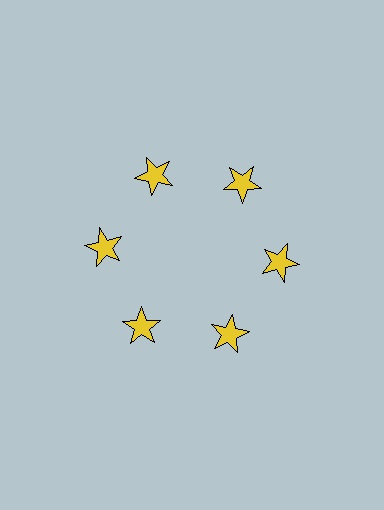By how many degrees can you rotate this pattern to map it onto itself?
The pattern maps onto itself every 60 degrees of rotation.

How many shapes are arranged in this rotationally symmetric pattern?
There are 6 shapes, arranged in 6 groups of 1.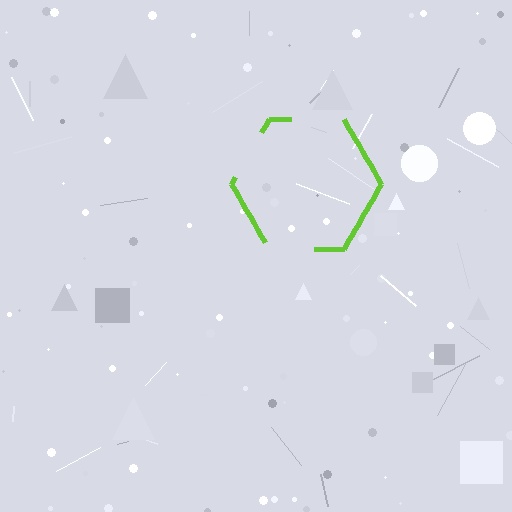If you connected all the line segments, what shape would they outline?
They would outline a hexagon.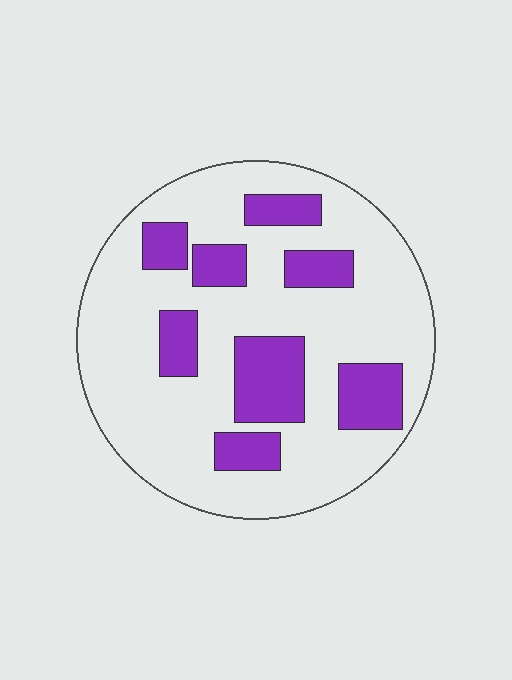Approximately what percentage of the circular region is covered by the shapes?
Approximately 25%.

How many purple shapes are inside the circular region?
8.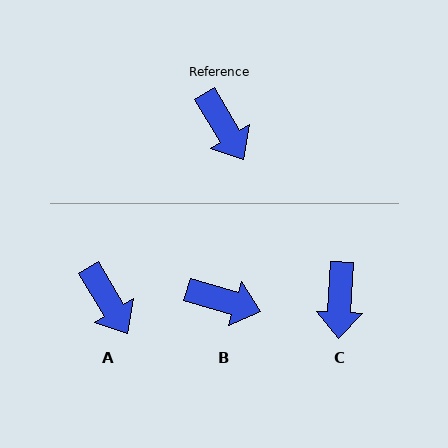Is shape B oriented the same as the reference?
No, it is off by about 42 degrees.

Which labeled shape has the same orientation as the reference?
A.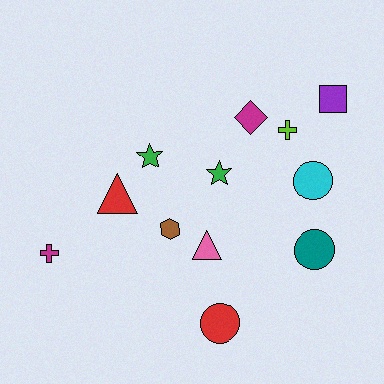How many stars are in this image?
There are 2 stars.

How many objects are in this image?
There are 12 objects.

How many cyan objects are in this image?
There is 1 cyan object.